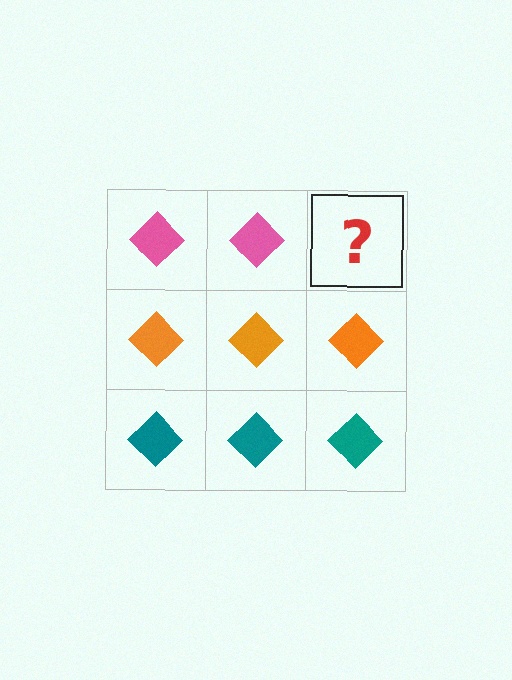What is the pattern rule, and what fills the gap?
The rule is that each row has a consistent color. The gap should be filled with a pink diamond.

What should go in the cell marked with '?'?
The missing cell should contain a pink diamond.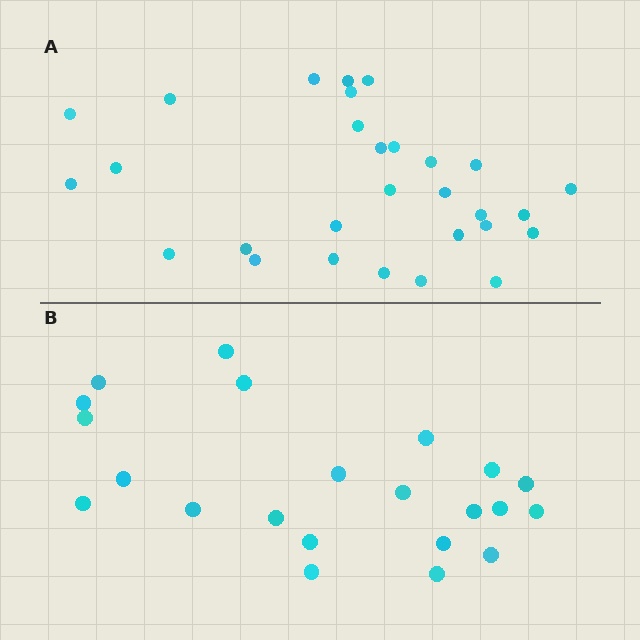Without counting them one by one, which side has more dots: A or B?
Region A (the top region) has more dots.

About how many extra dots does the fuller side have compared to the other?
Region A has roughly 8 or so more dots than region B.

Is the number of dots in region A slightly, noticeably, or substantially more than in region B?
Region A has noticeably more, but not dramatically so. The ratio is roughly 1.3 to 1.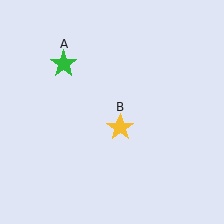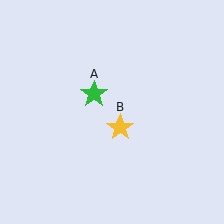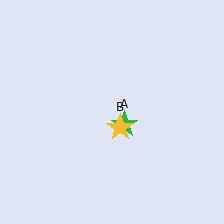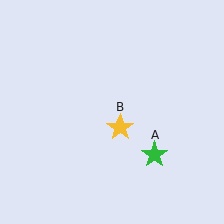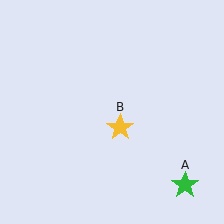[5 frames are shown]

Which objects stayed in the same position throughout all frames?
Yellow star (object B) remained stationary.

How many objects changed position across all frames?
1 object changed position: green star (object A).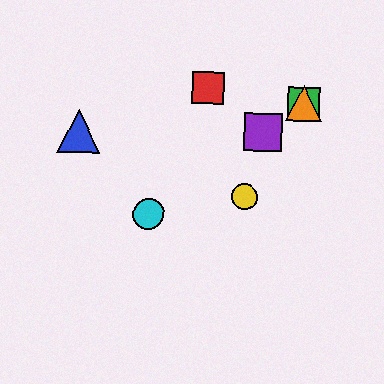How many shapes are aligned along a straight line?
4 shapes (the green square, the purple square, the orange triangle, the cyan circle) are aligned along a straight line.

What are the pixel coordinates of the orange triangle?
The orange triangle is at (303, 103).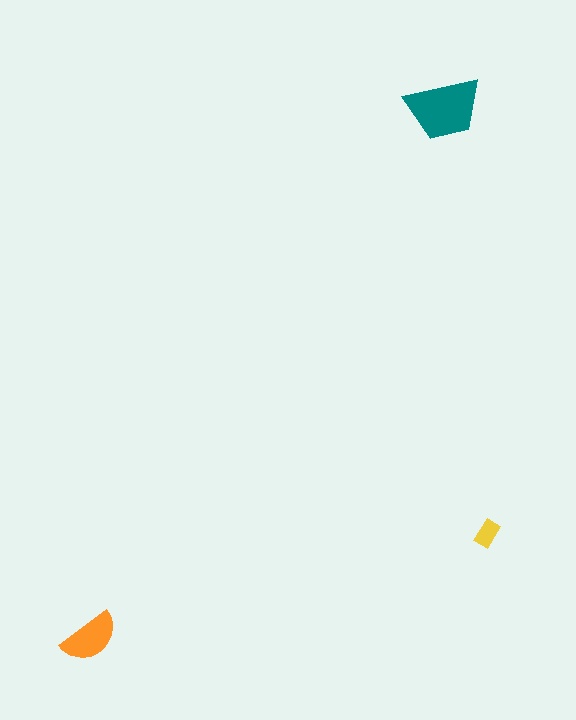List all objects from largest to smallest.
The teal trapezoid, the orange semicircle, the yellow rectangle.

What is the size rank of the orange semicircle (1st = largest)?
2nd.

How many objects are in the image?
There are 3 objects in the image.